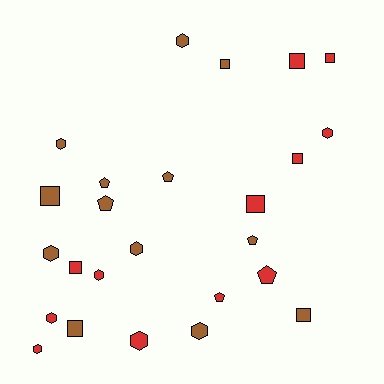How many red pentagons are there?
There are 2 red pentagons.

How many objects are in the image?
There are 25 objects.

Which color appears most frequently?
Brown, with 13 objects.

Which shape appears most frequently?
Hexagon, with 10 objects.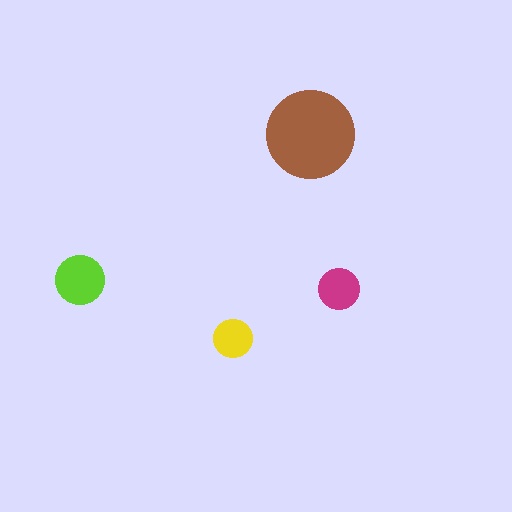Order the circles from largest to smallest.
the brown one, the lime one, the magenta one, the yellow one.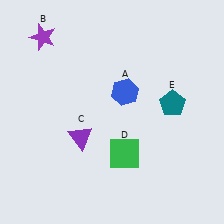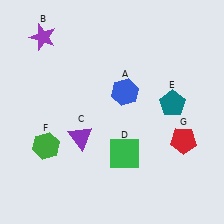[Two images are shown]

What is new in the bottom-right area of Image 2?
A red pentagon (G) was added in the bottom-right area of Image 2.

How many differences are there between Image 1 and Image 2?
There are 2 differences between the two images.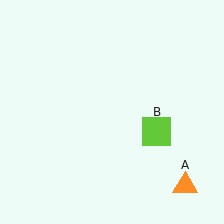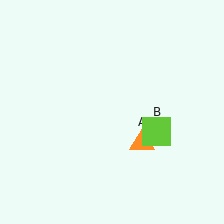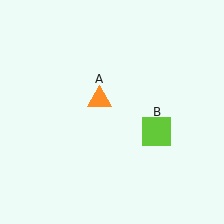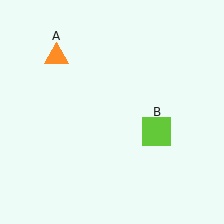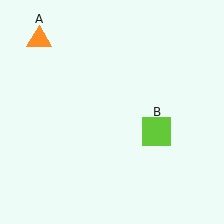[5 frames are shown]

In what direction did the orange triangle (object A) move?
The orange triangle (object A) moved up and to the left.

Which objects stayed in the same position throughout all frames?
Lime square (object B) remained stationary.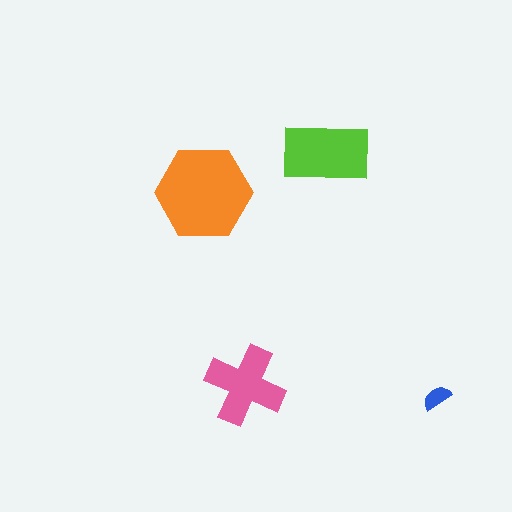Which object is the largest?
The orange hexagon.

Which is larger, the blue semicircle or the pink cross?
The pink cross.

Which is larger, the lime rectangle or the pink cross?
The lime rectangle.